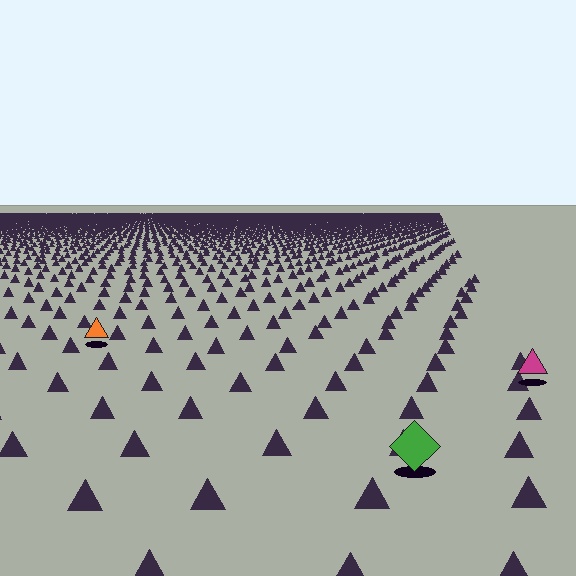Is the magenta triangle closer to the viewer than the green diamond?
No. The green diamond is closer — you can tell from the texture gradient: the ground texture is coarser near it.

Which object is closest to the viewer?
The green diamond is closest. The texture marks near it are larger and more spread out.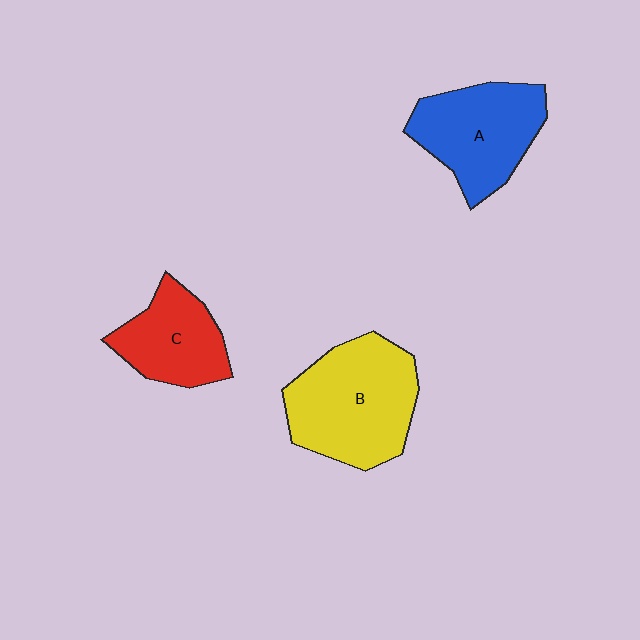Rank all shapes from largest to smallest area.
From largest to smallest: B (yellow), A (blue), C (red).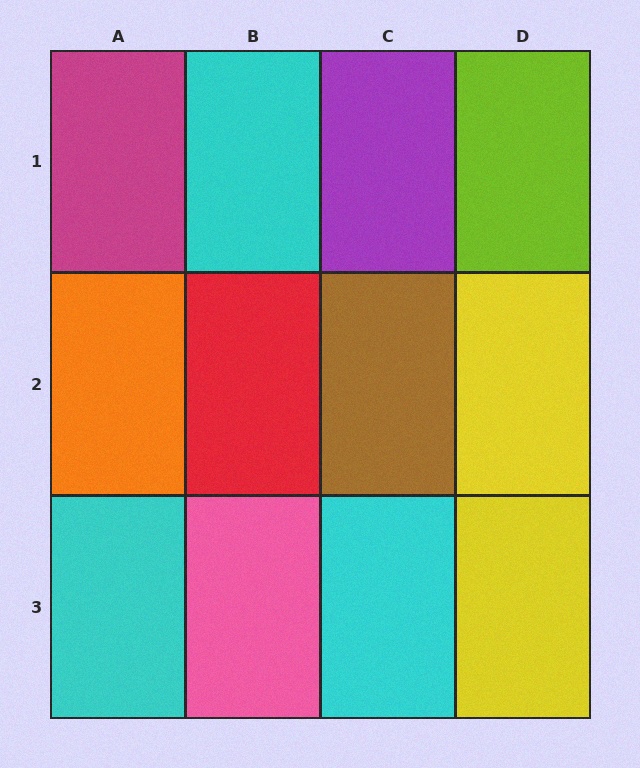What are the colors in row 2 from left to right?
Orange, red, brown, yellow.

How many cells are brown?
1 cell is brown.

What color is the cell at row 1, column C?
Purple.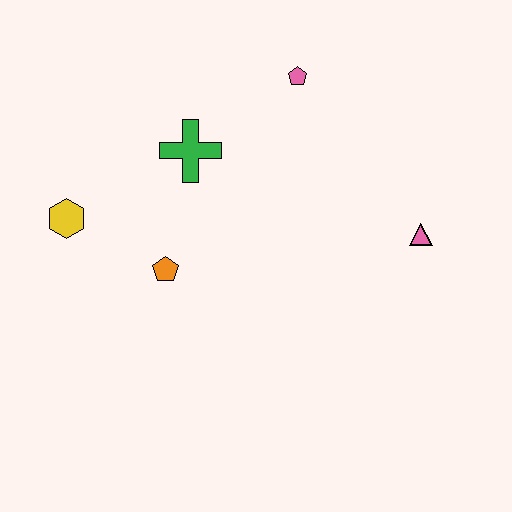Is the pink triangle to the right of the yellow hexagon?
Yes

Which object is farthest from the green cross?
The pink triangle is farthest from the green cross.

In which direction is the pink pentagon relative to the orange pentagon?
The pink pentagon is above the orange pentagon.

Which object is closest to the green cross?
The orange pentagon is closest to the green cross.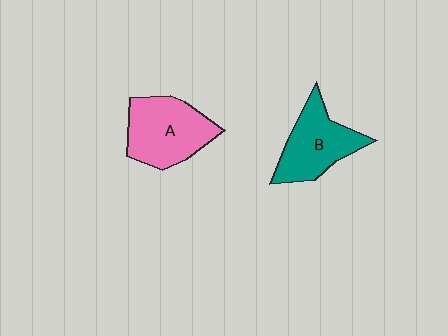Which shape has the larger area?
Shape A (pink).